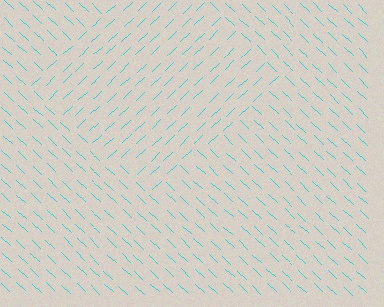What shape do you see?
I see a diamond.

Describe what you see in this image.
The image is filled with small cyan line segments. A diamond region in the image has lines oriented differently from the surrounding lines, creating a visible texture boundary.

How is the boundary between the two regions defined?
The boundary is defined purely by a change in line orientation (approximately 86 degrees difference). All lines are the same color and thickness.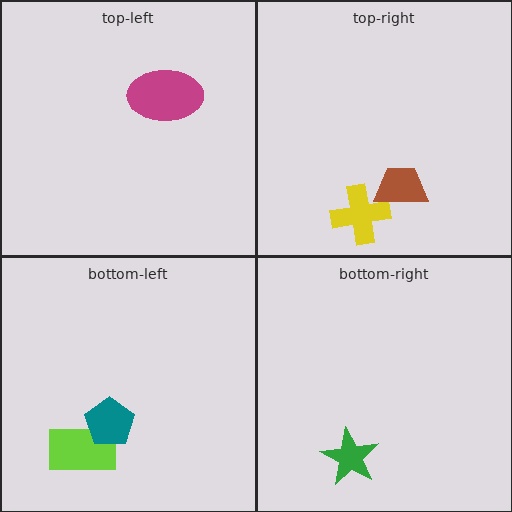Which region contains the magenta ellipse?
The top-left region.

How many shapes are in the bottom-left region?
2.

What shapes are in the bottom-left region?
The lime rectangle, the teal pentagon.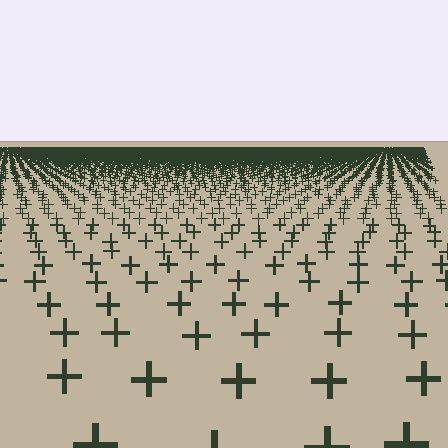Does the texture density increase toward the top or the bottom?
Density increases toward the top.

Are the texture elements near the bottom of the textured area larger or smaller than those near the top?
Larger. Near the bottom, elements are closer to the viewer and appear at a bigger on-screen size.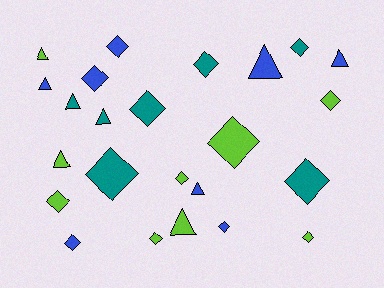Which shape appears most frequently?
Diamond, with 15 objects.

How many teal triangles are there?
There are 2 teal triangles.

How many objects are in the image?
There are 24 objects.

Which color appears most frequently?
Lime, with 9 objects.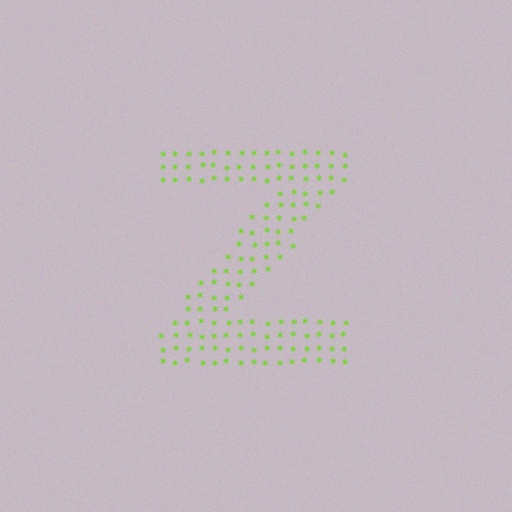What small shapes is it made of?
It is made of small asterisks.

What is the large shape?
The large shape is the letter Z.